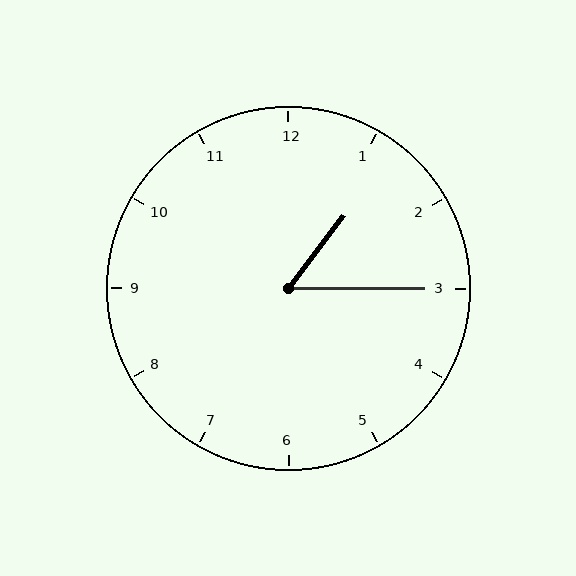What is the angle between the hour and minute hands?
Approximately 52 degrees.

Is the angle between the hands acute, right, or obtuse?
It is acute.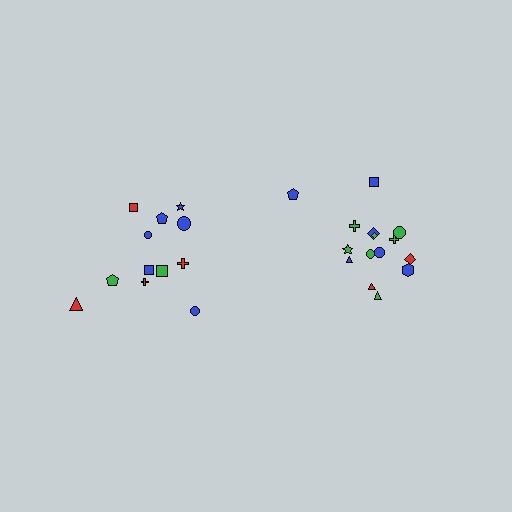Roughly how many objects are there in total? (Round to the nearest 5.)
Roughly 25 objects in total.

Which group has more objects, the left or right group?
The right group.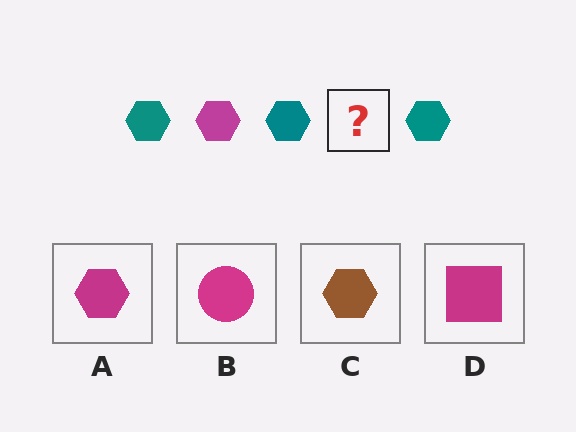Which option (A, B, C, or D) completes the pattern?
A.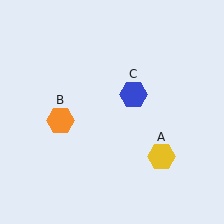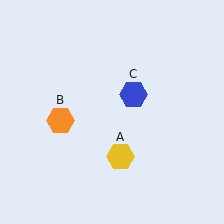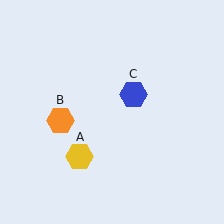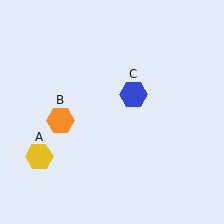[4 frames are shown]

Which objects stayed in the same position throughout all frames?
Orange hexagon (object B) and blue hexagon (object C) remained stationary.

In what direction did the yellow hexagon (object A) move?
The yellow hexagon (object A) moved left.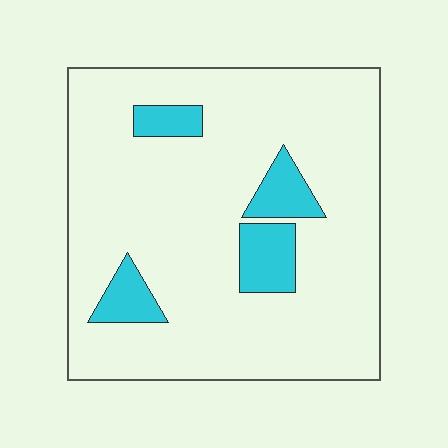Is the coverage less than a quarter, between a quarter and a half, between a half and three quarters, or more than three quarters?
Less than a quarter.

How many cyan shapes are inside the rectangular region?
4.